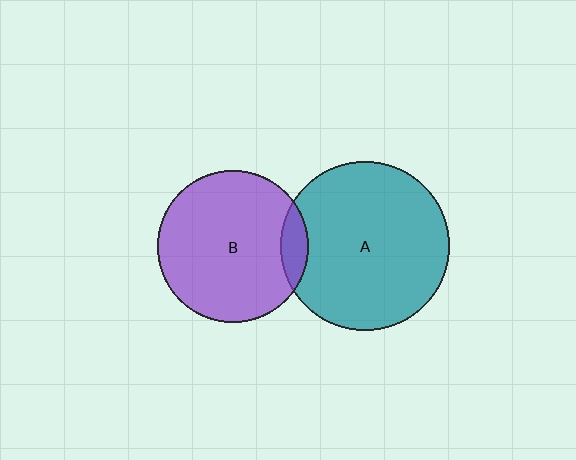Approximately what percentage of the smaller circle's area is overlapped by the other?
Approximately 10%.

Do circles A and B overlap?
Yes.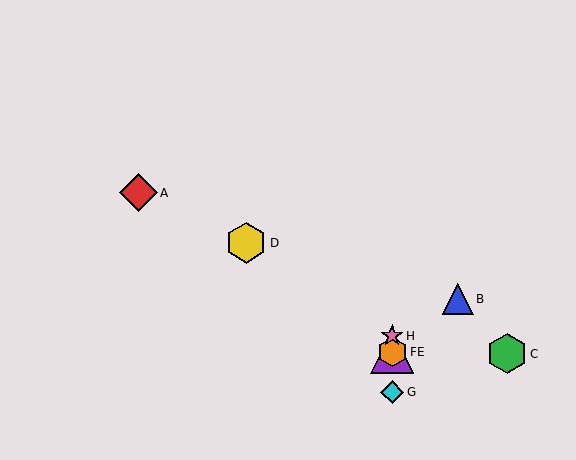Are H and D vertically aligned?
No, H is at x≈392 and D is at x≈246.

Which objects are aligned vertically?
Objects E, F, G, H are aligned vertically.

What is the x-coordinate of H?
Object H is at x≈392.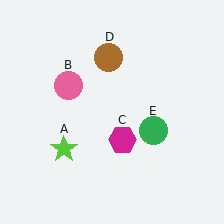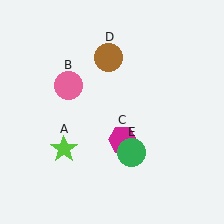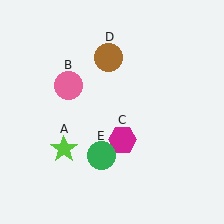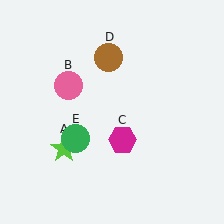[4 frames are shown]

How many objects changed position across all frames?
1 object changed position: green circle (object E).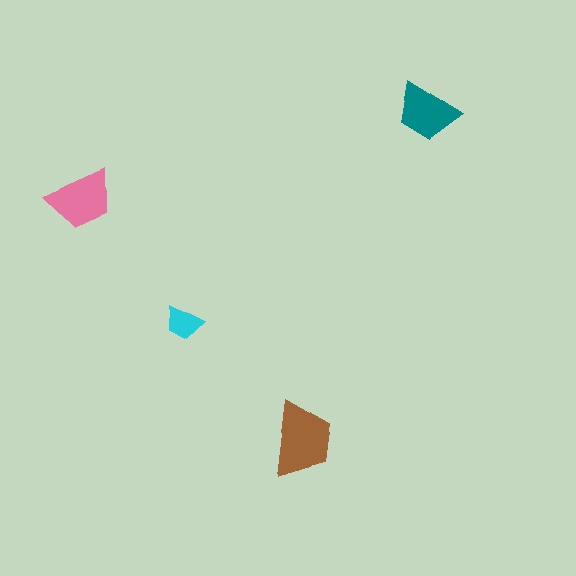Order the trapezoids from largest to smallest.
the brown one, the pink one, the teal one, the cyan one.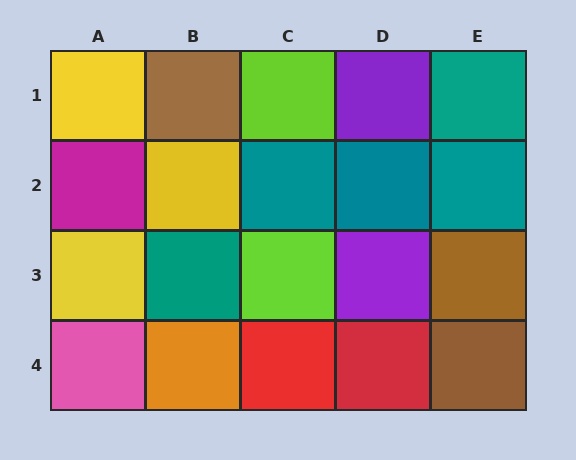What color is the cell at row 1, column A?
Yellow.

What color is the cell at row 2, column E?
Teal.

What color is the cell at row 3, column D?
Purple.